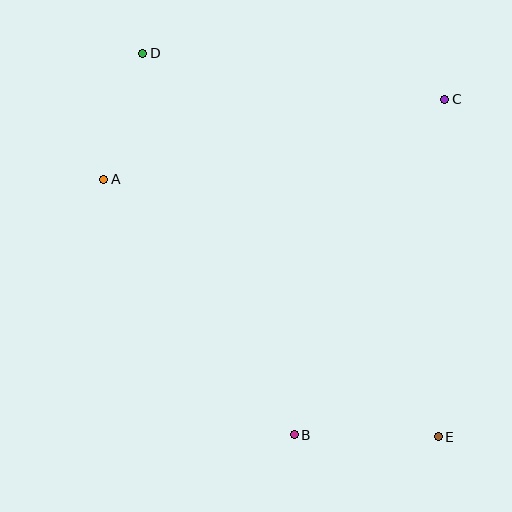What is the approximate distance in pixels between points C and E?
The distance between C and E is approximately 338 pixels.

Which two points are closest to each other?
Points A and D are closest to each other.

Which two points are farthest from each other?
Points D and E are farthest from each other.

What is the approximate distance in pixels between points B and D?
The distance between B and D is approximately 410 pixels.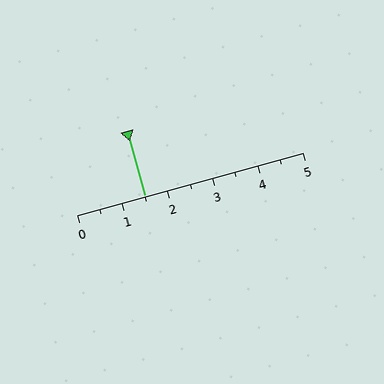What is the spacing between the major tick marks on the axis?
The major ticks are spaced 1 apart.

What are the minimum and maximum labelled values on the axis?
The axis runs from 0 to 5.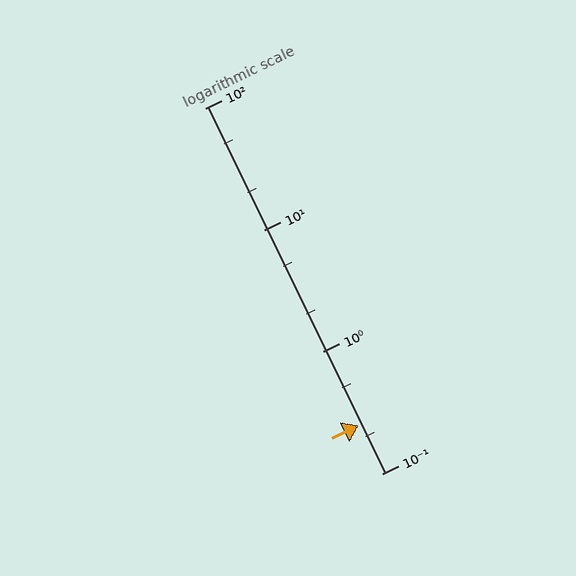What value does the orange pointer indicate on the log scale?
The pointer indicates approximately 0.25.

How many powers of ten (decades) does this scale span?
The scale spans 3 decades, from 0.1 to 100.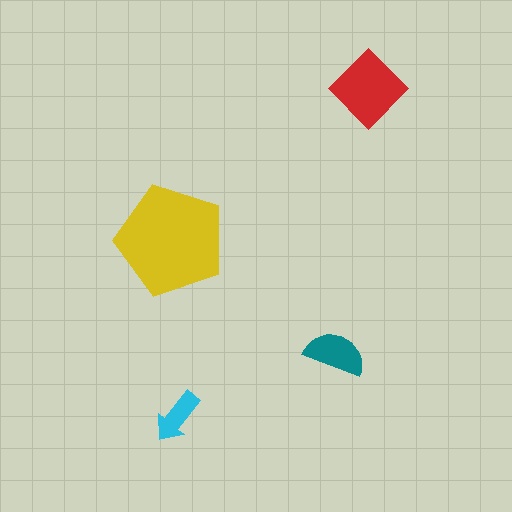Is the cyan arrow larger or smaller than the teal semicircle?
Smaller.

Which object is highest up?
The red diamond is topmost.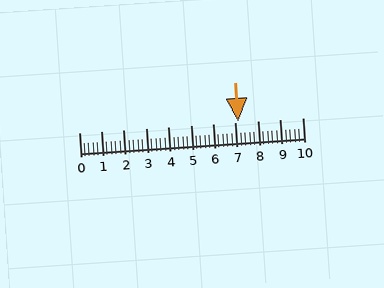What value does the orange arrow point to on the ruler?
The orange arrow points to approximately 7.1.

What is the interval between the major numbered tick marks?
The major tick marks are spaced 1 units apart.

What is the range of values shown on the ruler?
The ruler shows values from 0 to 10.